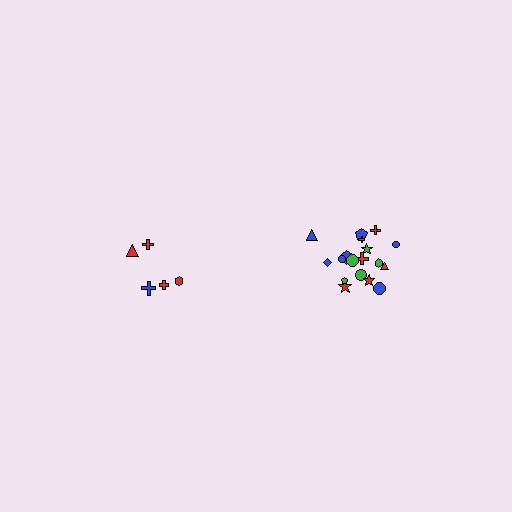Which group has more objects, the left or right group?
The right group.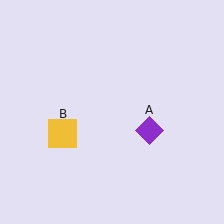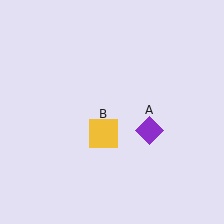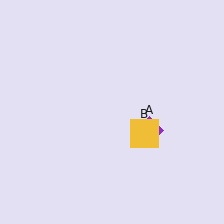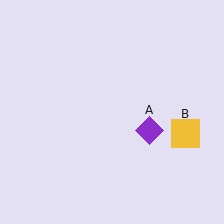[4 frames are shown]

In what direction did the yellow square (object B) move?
The yellow square (object B) moved right.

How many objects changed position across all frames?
1 object changed position: yellow square (object B).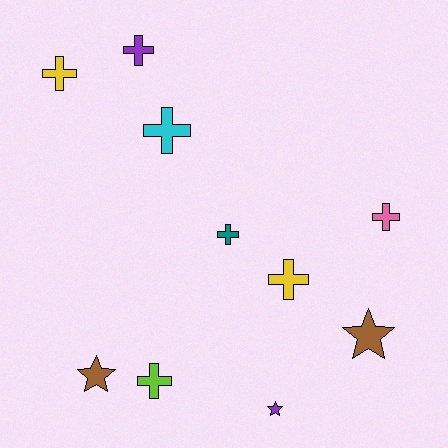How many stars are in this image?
There are 3 stars.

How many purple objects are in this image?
There are 2 purple objects.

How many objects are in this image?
There are 10 objects.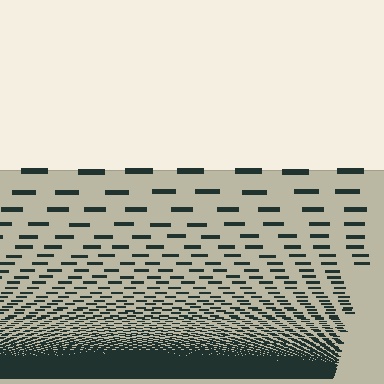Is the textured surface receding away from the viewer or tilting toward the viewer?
The surface appears to tilt toward the viewer. Texture elements get larger and sparser toward the top.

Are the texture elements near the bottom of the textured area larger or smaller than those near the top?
Smaller. The gradient is inverted — elements near the bottom are smaller and denser.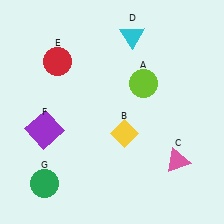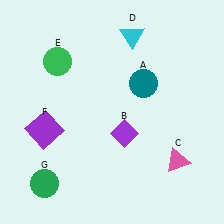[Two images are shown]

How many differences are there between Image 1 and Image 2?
There are 3 differences between the two images.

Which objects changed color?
A changed from lime to teal. B changed from yellow to purple. E changed from red to green.